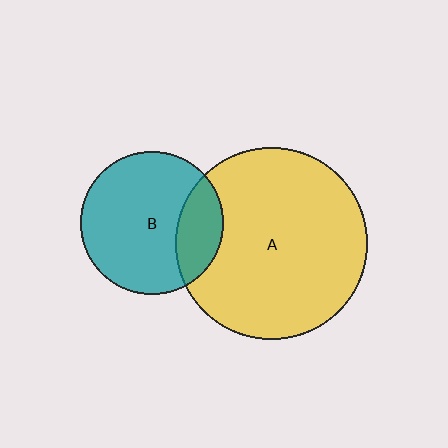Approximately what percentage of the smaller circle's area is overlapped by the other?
Approximately 20%.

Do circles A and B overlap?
Yes.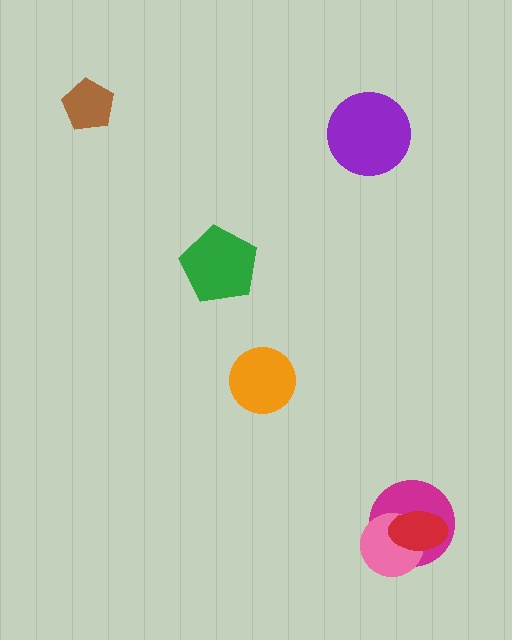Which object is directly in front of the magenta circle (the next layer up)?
The pink circle is directly in front of the magenta circle.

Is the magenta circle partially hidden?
Yes, it is partially covered by another shape.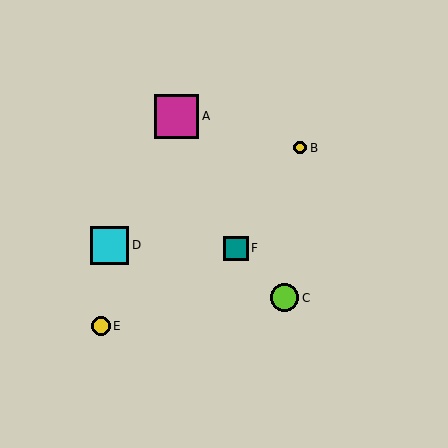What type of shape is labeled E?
Shape E is a yellow circle.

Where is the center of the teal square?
The center of the teal square is at (236, 248).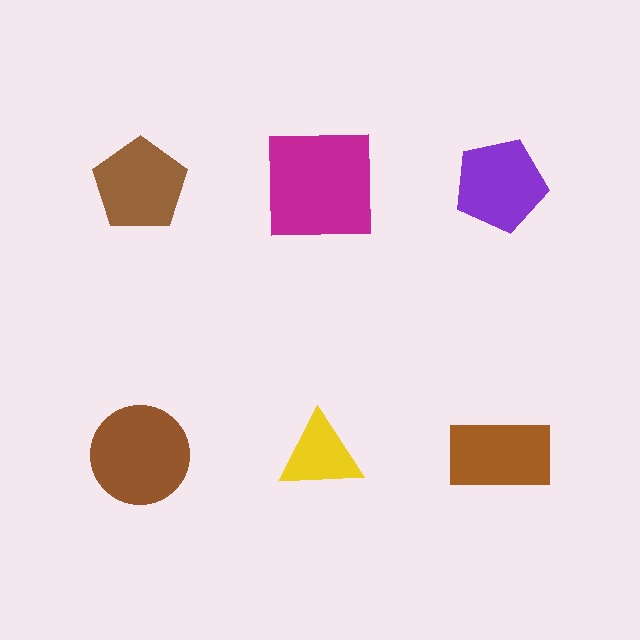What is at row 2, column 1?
A brown circle.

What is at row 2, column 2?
A yellow triangle.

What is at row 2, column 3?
A brown rectangle.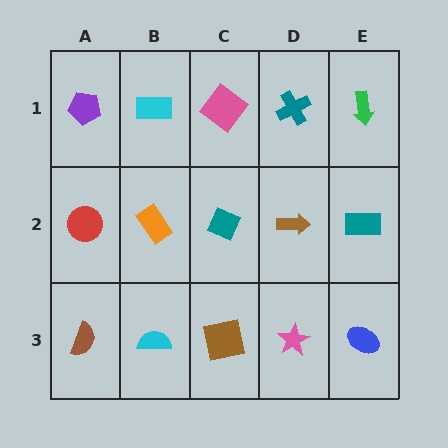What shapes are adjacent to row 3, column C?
A teal diamond (row 2, column C), a cyan semicircle (row 3, column B), a pink star (row 3, column D).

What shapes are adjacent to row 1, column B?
An orange rectangle (row 2, column B), a purple pentagon (row 1, column A), a pink diamond (row 1, column C).